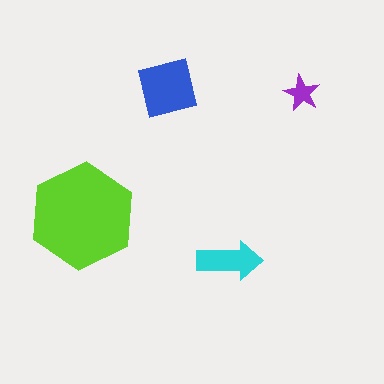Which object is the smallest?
The purple star.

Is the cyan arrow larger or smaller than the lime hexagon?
Smaller.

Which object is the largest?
The lime hexagon.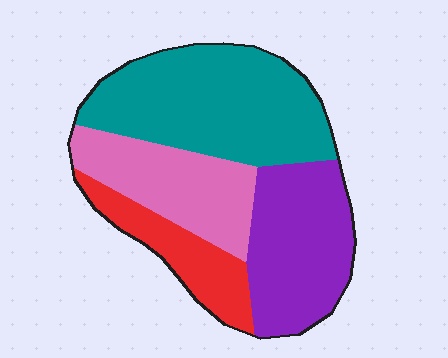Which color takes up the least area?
Red, at roughly 15%.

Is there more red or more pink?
Pink.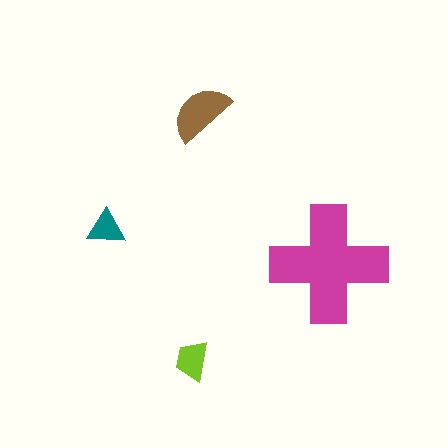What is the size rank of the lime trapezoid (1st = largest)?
3rd.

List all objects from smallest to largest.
The teal triangle, the lime trapezoid, the brown semicircle, the magenta cross.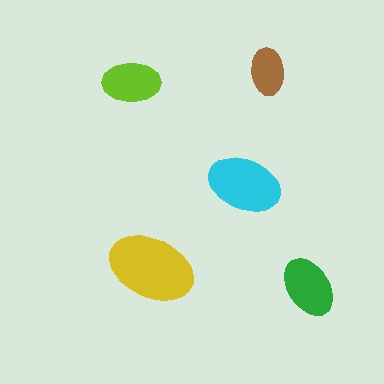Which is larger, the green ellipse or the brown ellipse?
The green one.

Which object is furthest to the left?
The lime ellipse is leftmost.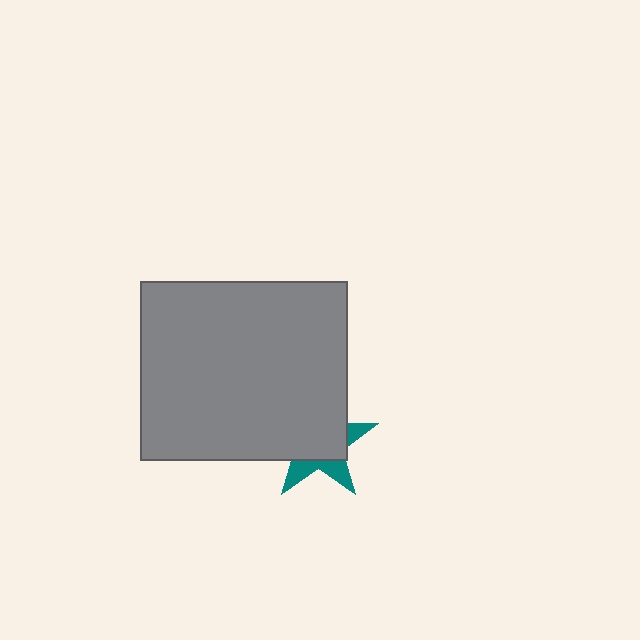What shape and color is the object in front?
The object in front is a gray rectangle.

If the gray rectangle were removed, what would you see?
You would see the complete teal star.